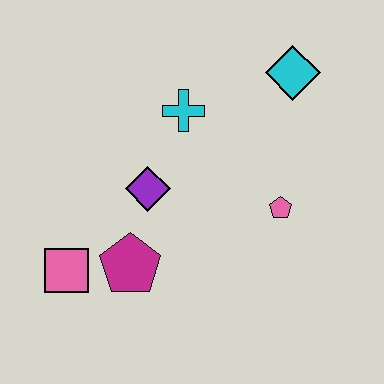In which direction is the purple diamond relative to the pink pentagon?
The purple diamond is to the left of the pink pentagon.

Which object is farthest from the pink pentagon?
The pink square is farthest from the pink pentagon.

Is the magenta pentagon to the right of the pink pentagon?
No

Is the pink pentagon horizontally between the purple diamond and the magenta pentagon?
No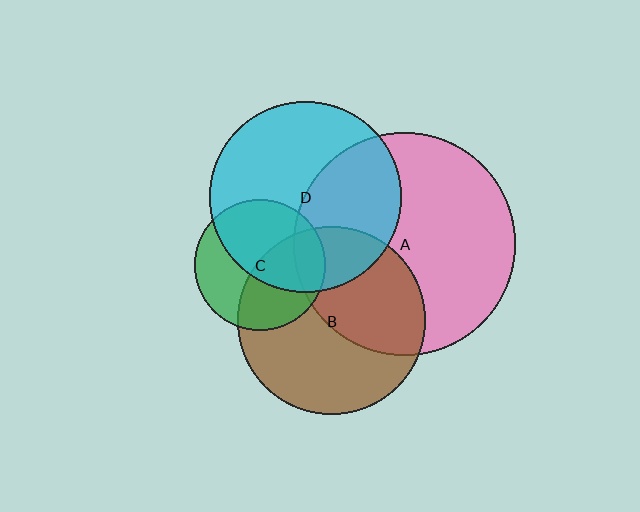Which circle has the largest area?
Circle A (pink).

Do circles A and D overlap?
Yes.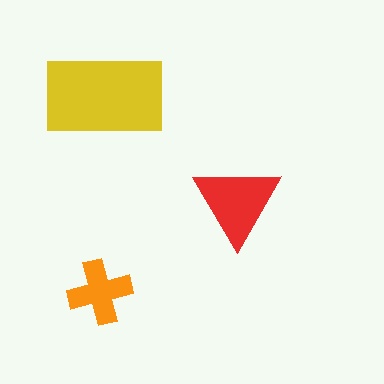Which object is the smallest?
The orange cross.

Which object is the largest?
The yellow rectangle.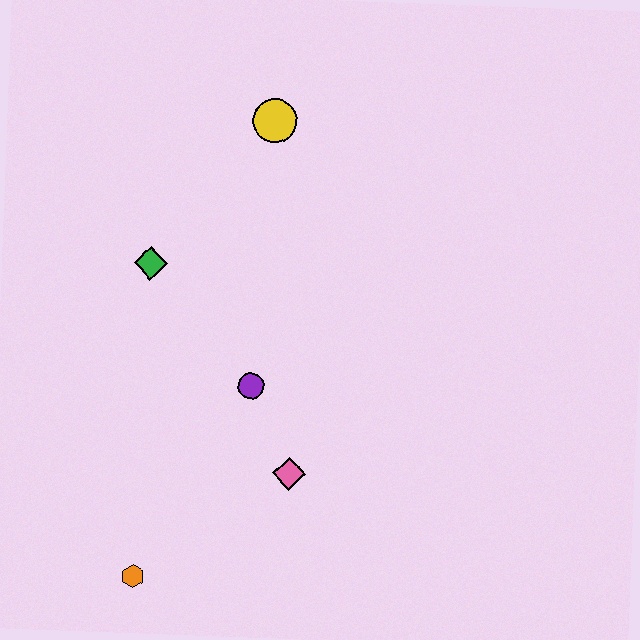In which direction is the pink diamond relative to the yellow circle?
The pink diamond is below the yellow circle.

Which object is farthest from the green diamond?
The orange hexagon is farthest from the green diamond.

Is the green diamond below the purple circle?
No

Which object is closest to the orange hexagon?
The pink diamond is closest to the orange hexagon.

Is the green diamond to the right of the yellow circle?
No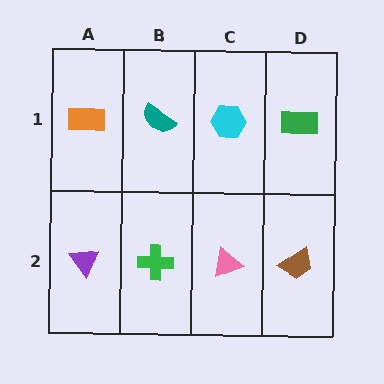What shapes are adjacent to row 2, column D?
A green rectangle (row 1, column D), a pink triangle (row 2, column C).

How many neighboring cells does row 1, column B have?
3.